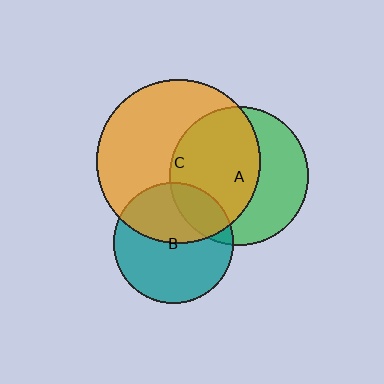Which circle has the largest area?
Circle C (orange).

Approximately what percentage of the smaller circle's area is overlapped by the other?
Approximately 40%.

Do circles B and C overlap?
Yes.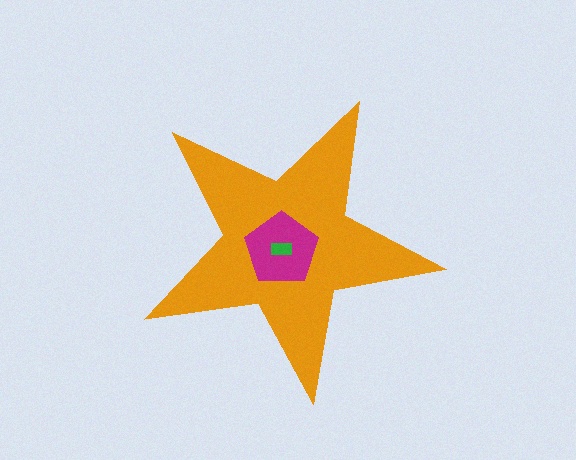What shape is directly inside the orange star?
The magenta pentagon.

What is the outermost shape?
The orange star.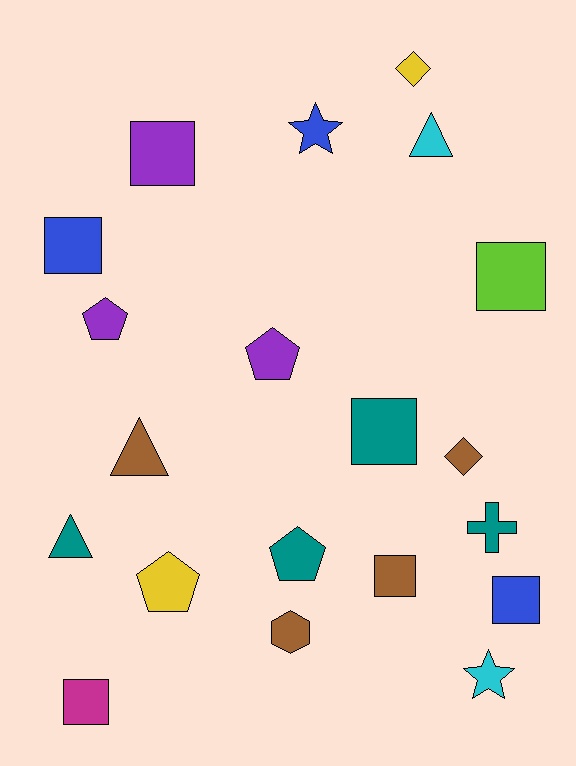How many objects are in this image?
There are 20 objects.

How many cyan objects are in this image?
There are 2 cyan objects.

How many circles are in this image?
There are no circles.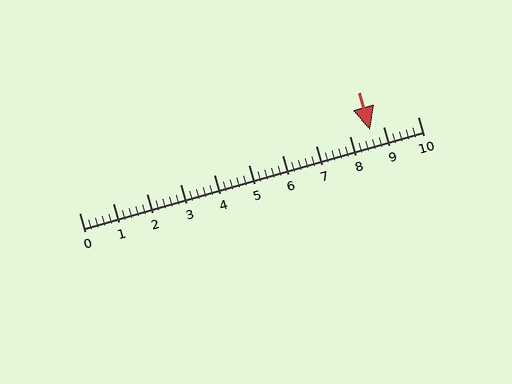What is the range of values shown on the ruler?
The ruler shows values from 0 to 10.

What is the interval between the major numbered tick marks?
The major tick marks are spaced 1 units apart.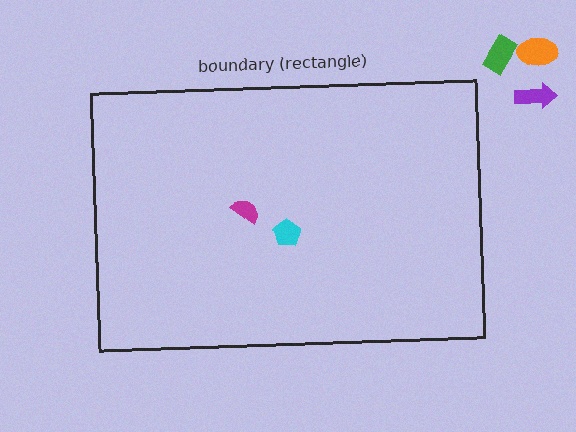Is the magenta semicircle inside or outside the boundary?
Inside.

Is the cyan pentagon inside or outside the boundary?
Inside.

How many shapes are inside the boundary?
2 inside, 3 outside.